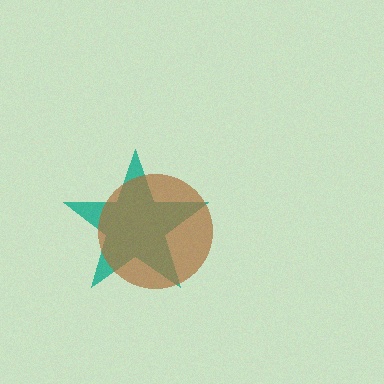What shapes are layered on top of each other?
The layered shapes are: a teal star, a brown circle.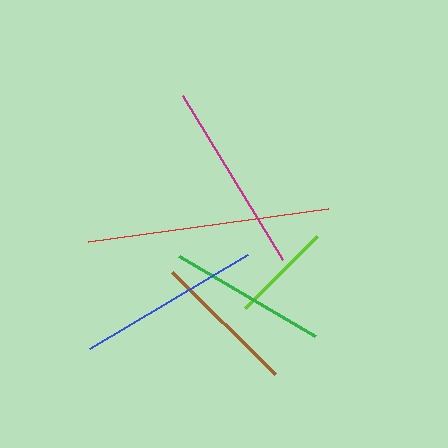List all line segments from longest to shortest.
From longest to shortest: red, magenta, blue, green, brown, lime.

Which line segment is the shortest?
The lime line is the shortest at approximately 103 pixels.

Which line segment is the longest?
The red line is the longest at approximately 242 pixels.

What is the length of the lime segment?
The lime segment is approximately 103 pixels long.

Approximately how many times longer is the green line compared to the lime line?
The green line is approximately 1.5 times the length of the lime line.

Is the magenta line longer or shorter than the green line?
The magenta line is longer than the green line.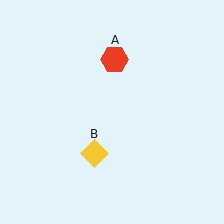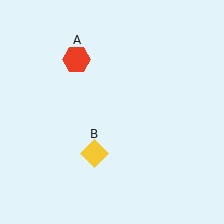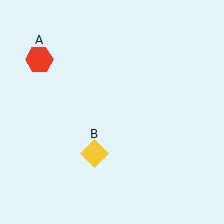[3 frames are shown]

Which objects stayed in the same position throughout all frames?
Yellow diamond (object B) remained stationary.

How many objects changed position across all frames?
1 object changed position: red hexagon (object A).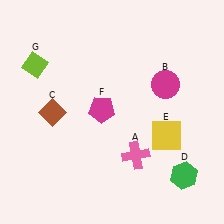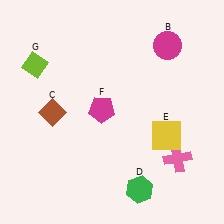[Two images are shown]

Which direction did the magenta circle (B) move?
The magenta circle (B) moved up.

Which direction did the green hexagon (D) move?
The green hexagon (D) moved left.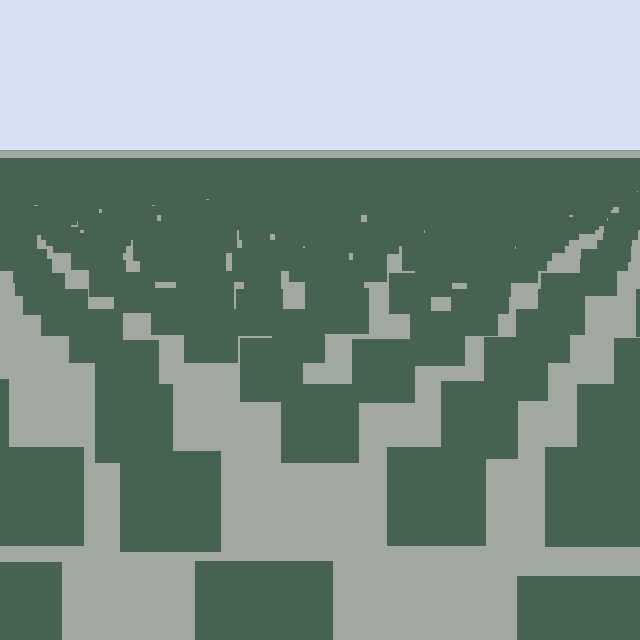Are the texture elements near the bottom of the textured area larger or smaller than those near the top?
Larger. Near the bottom, elements are closer to the viewer and appear at a bigger on-screen size.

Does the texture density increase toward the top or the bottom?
Density increases toward the top.